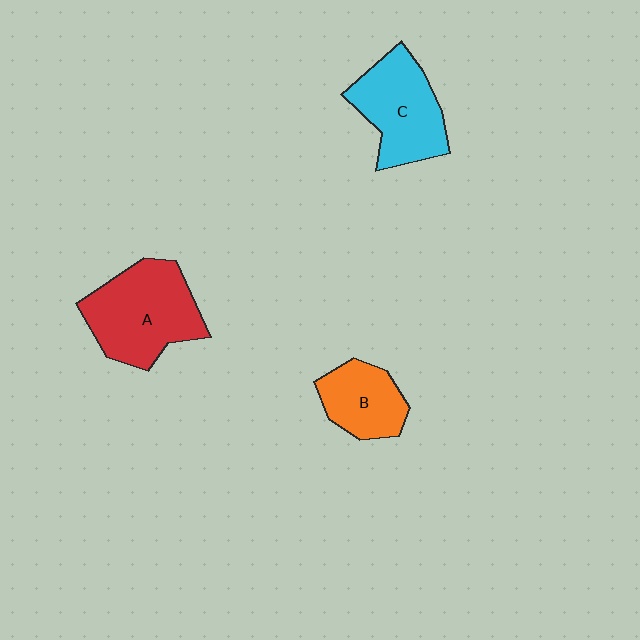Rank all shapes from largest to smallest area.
From largest to smallest: A (red), C (cyan), B (orange).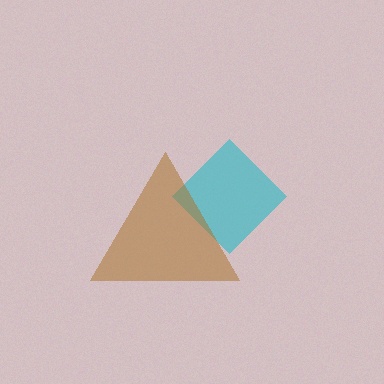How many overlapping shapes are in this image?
There are 2 overlapping shapes in the image.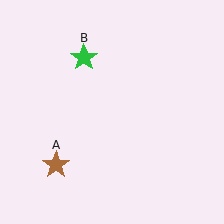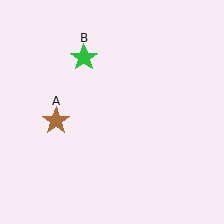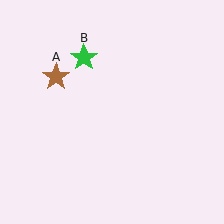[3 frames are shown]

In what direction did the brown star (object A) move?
The brown star (object A) moved up.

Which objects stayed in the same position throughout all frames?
Green star (object B) remained stationary.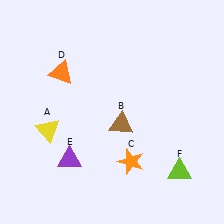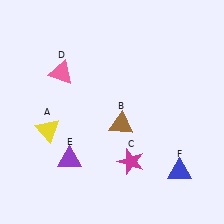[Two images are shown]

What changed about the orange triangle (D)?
In Image 1, D is orange. In Image 2, it changed to pink.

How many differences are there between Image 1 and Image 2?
There are 3 differences between the two images.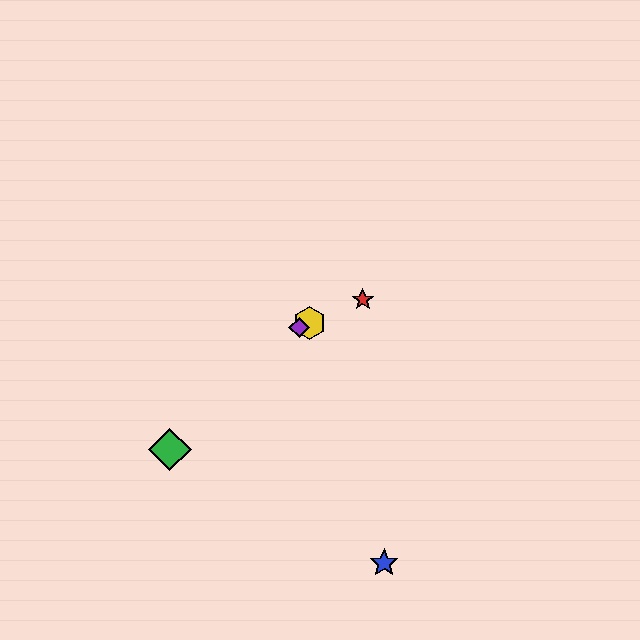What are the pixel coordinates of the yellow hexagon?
The yellow hexagon is at (309, 323).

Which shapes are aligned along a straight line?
The red star, the yellow hexagon, the purple diamond are aligned along a straight line.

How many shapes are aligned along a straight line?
3 shapes (the red star, the yellow hexagon, the purple diamond) are aligned along a straight line.